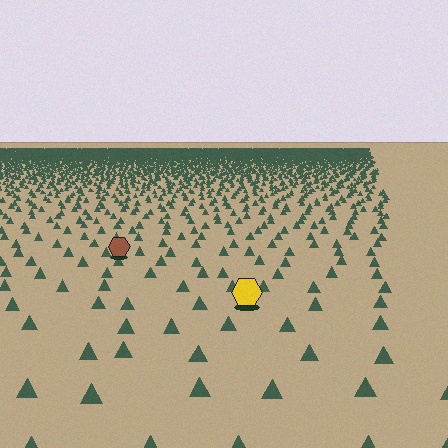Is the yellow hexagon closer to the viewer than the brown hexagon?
Yes. The yellow hexagon is closer — you can tell from the texture gradient: the ground texture is coarser near it.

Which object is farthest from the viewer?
The brown hexagon is farthest from the viewer. It appears smaller and the ground texture around it is denser.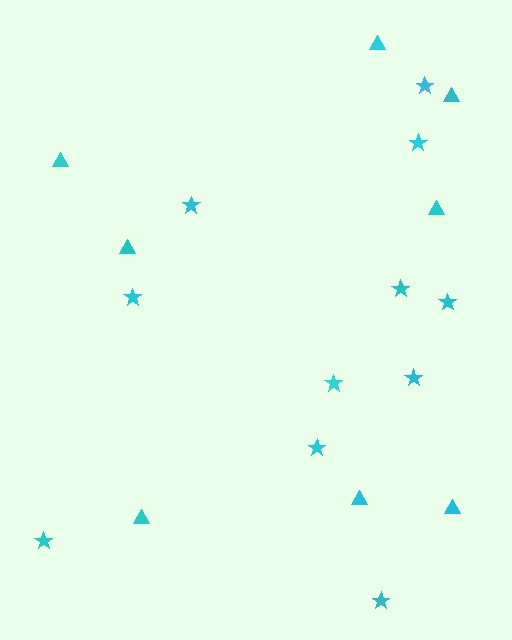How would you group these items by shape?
There are 2 groups: one group of triangles (8) and one group of stars (11).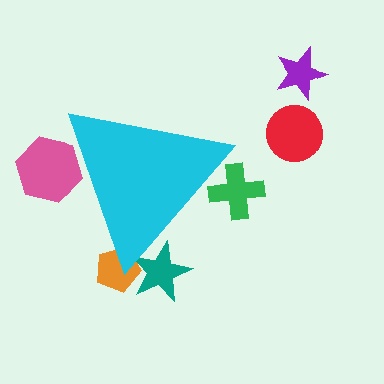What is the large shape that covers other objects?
A cyan triangle.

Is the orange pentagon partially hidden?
Yes, the orange pentagon is partially hidden behind the cyan triangle.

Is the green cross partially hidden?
Yes, the green cross is partially hidden behind the cyan triangle.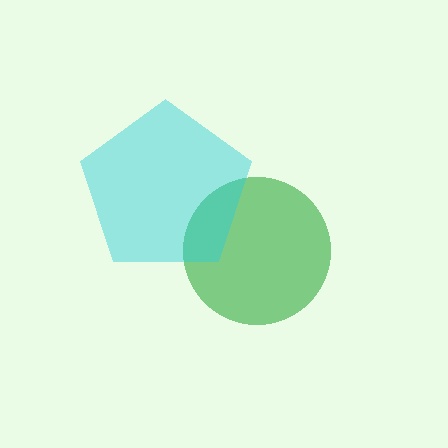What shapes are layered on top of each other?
The layered shapes are: a green circle, a cyan pentagon.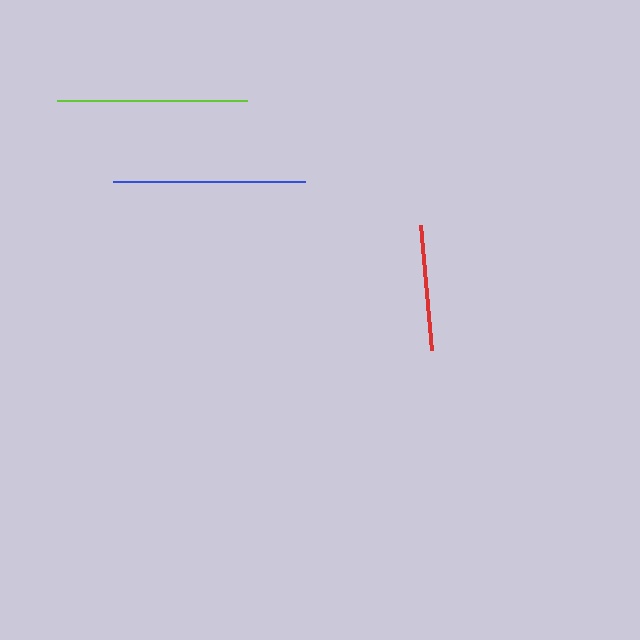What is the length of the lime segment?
The lime segment is approximately 190 pixels long.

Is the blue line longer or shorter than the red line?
The blue line is longer than the red line.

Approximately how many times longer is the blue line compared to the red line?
The blue line is approximately 1.5 times the length of the red line.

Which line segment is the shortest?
The red line is the shortest at approximately 125 pixels.